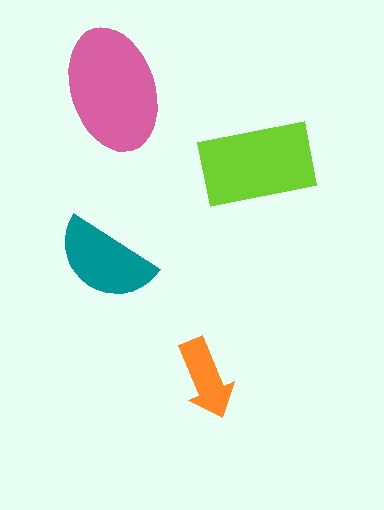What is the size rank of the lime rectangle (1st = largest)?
2nd.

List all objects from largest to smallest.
The pink ellipse, the lime rectangle, the teal semicircle, the orange arrow.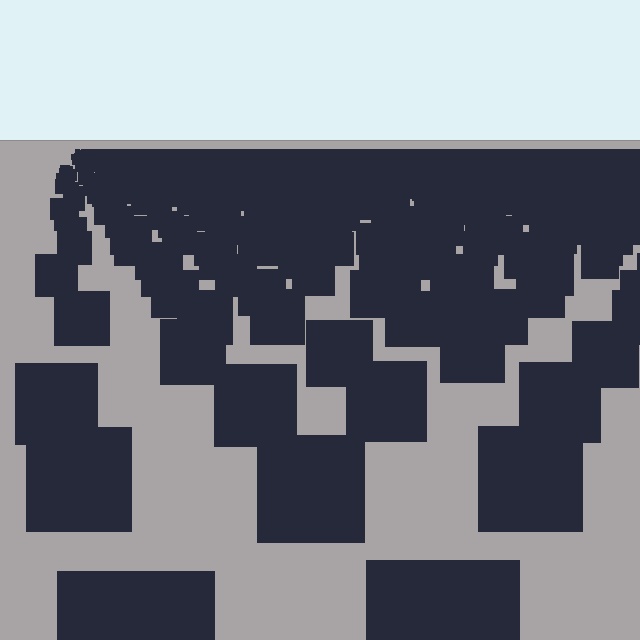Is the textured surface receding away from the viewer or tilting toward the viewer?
The surface is receding away from the viewer. Texture elements get smaller and denser toward the top.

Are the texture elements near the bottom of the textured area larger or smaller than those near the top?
Larger. Near the bottom, elements are closer to the viewer and appear at a bigger on-screen size.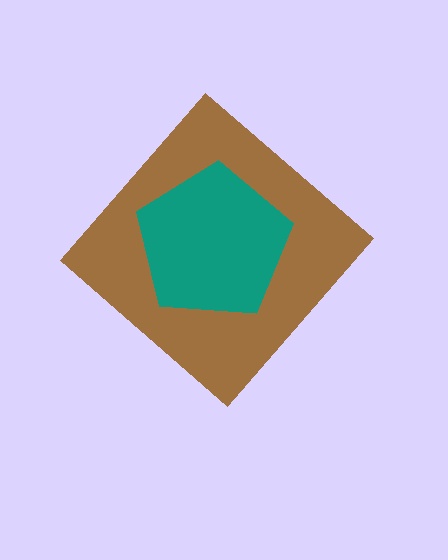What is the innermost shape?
The teal pentagon.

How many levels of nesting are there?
2.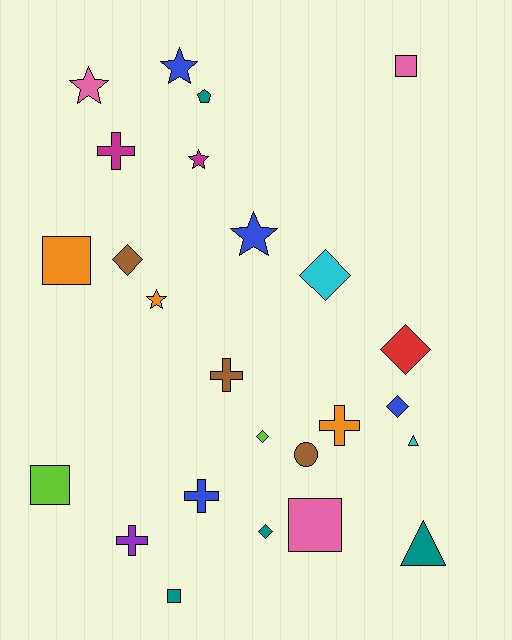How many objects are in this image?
There are 25 objects.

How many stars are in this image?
There are 5 stars.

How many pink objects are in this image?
There are 3 pink objects.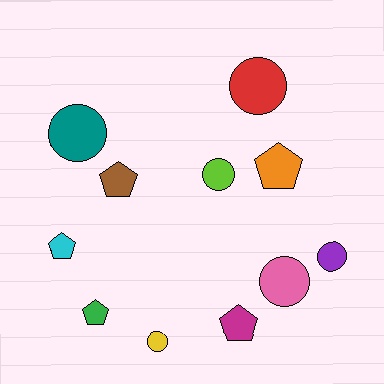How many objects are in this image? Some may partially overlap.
There are 11 objects.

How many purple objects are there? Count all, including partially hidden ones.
There is 1 purple object.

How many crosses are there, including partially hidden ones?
There are no crosses.